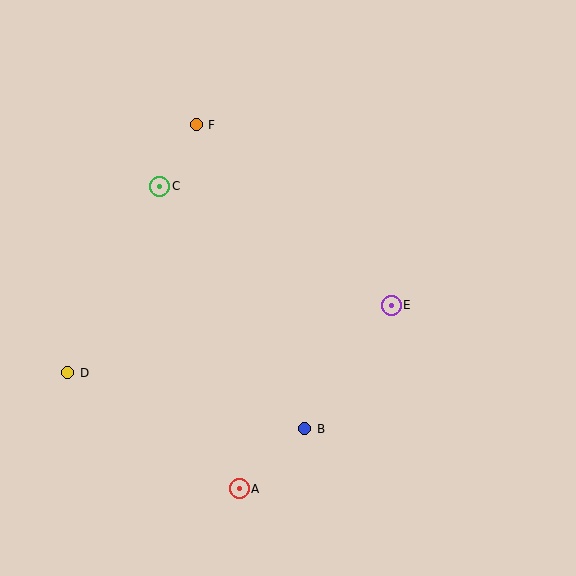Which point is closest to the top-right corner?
Point E is closest to the top-right corner.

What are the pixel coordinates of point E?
Point E is at (391, 305).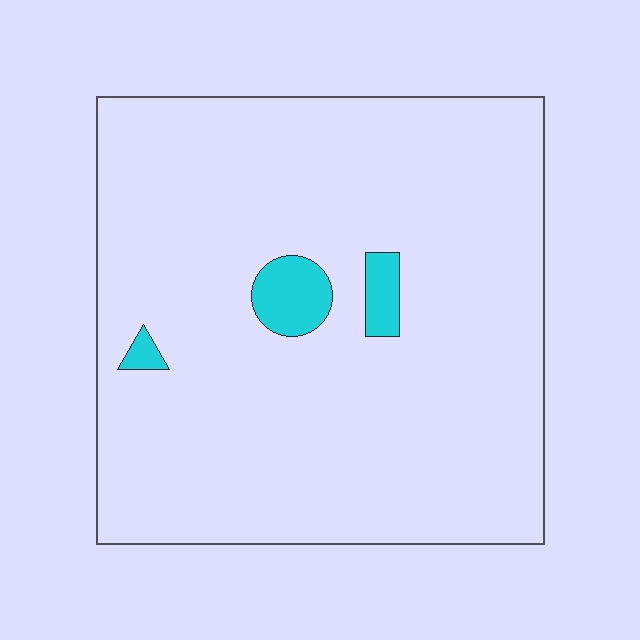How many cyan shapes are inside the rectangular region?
3.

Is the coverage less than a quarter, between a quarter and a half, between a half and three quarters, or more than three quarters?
Less than a quarter.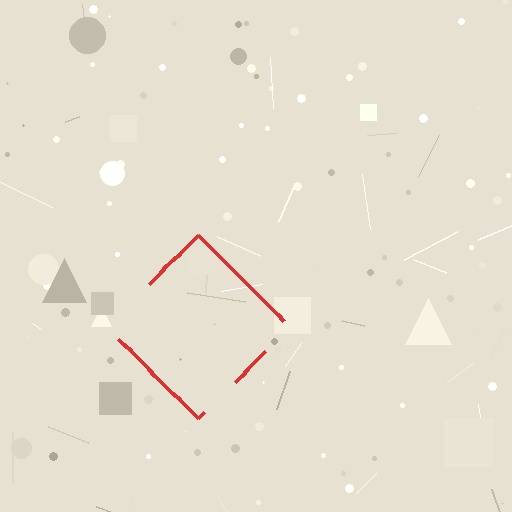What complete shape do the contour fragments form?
The contour fragments form a diamond.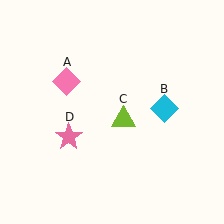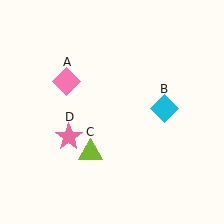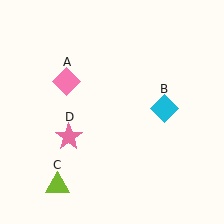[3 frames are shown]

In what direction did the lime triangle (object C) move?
The lime triangle (object C) moved down and to the left.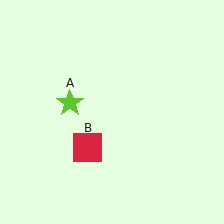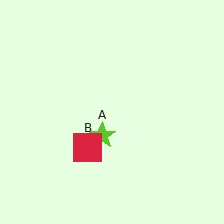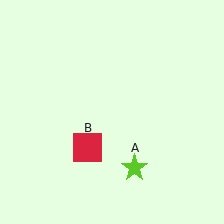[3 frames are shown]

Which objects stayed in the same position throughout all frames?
Red square (object B) remained stationary.